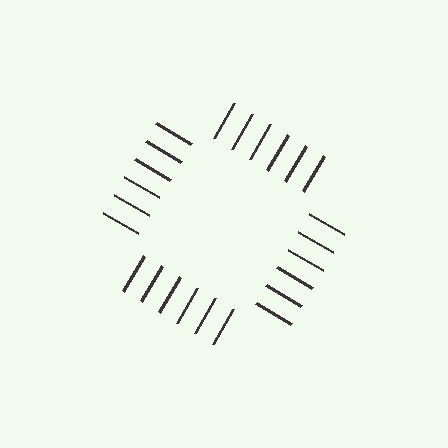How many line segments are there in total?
24 — 6 along each of the 4 edges.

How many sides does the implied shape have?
4 sides — the line-ends trace a square.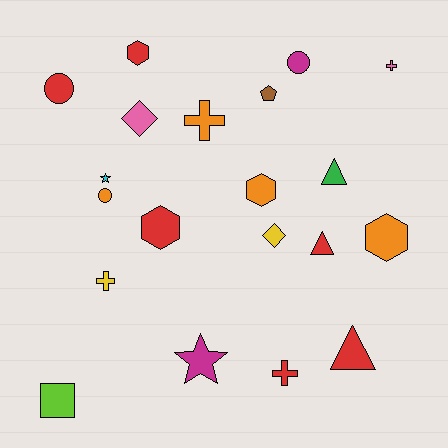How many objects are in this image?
There are 20 objects.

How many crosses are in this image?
There are 4 crosses.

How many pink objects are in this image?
There are 2 pink objects.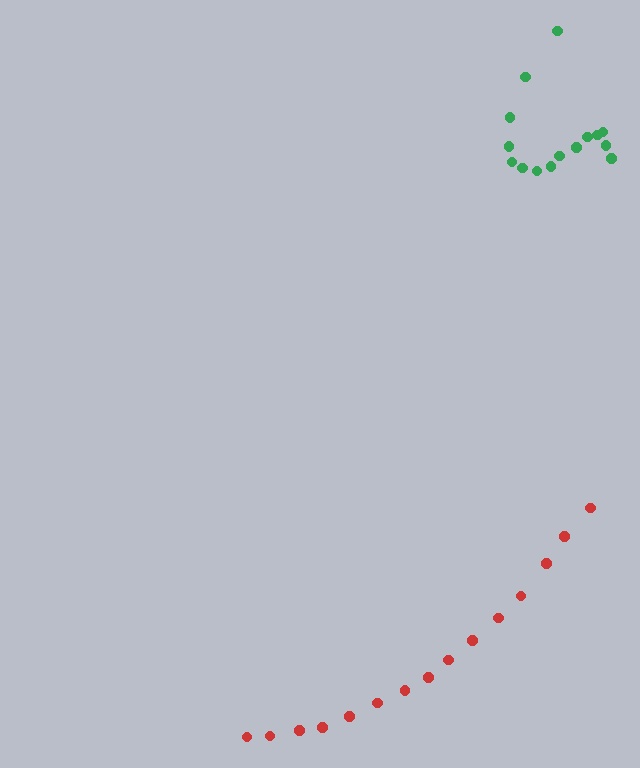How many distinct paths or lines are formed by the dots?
There are 2 distinct paths.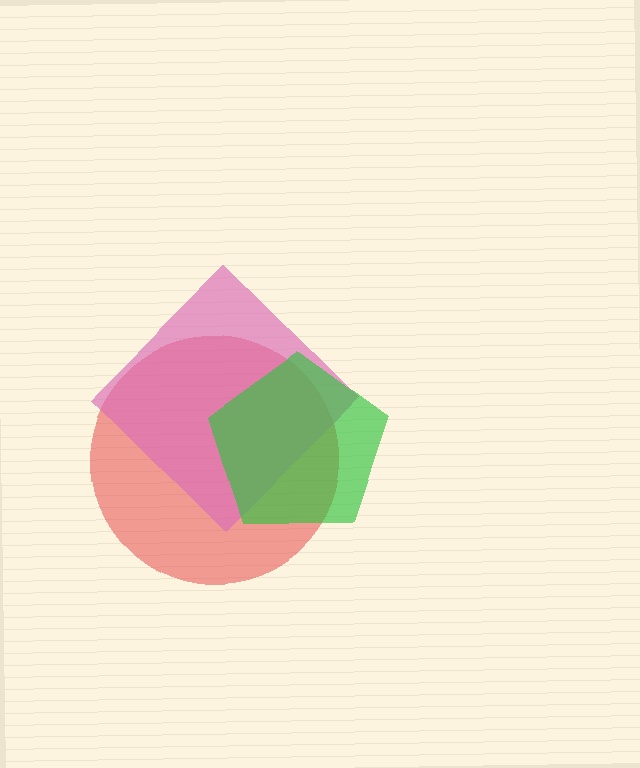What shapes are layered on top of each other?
The layered shapes are: a red circle, a pink diamond, a green pentagon.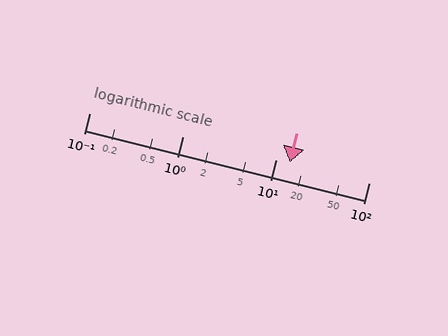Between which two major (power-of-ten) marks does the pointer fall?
The pointer is between 10 and 100.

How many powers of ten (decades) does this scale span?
The scale spans 3 decades, from 0.1 to 100.